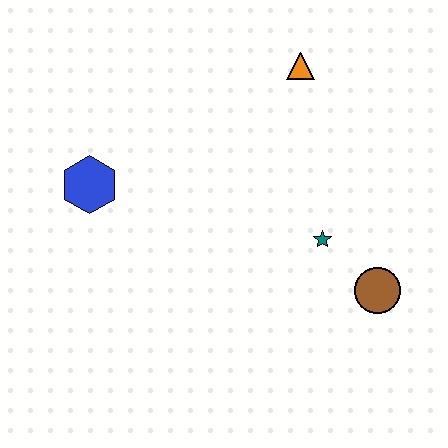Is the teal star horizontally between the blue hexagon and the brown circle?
Yes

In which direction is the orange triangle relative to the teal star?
The orange triangle is above the teal star.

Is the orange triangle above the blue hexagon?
Yes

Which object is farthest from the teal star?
The blue hexagon is farthest from the teal star.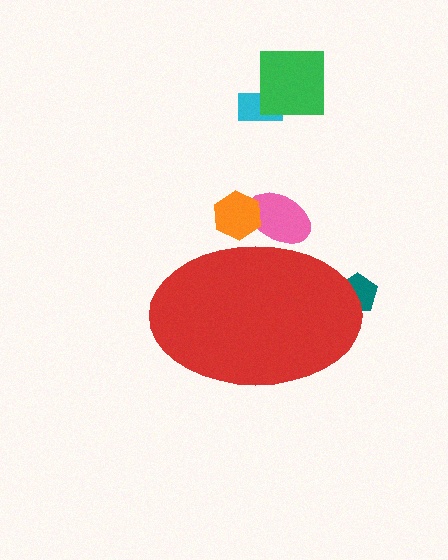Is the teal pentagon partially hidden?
Yes, the teal pentagon is partially hidden behind the red ellipse.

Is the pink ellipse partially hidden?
Yes, the pink ellipse is partially hidden behind the red ellipse.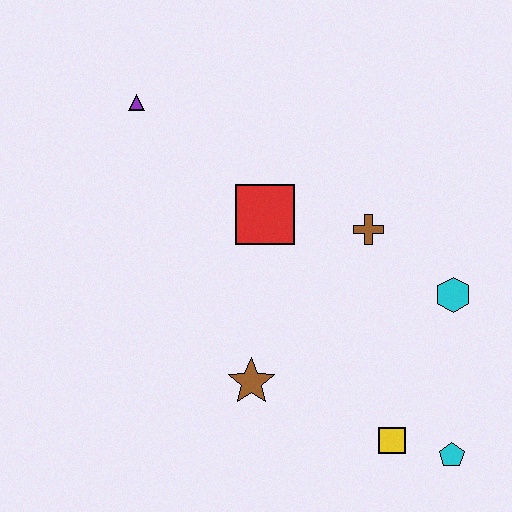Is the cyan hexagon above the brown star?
Yes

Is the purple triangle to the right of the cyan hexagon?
No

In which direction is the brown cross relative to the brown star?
The brown cross is above the brown star.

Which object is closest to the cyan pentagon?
The yellow square is closest to the cyan pentagon.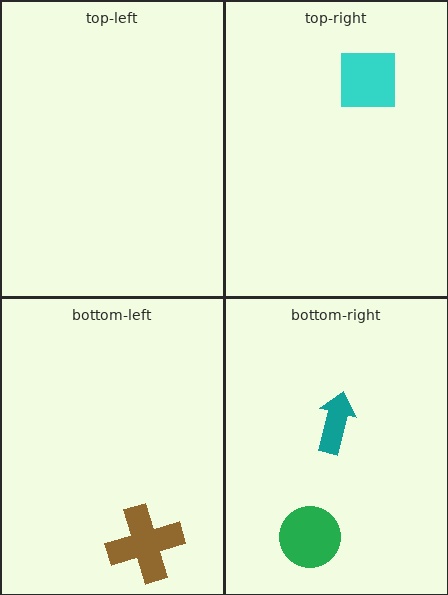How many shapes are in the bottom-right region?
2.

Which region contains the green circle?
The bottom-right region.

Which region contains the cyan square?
The top-right region.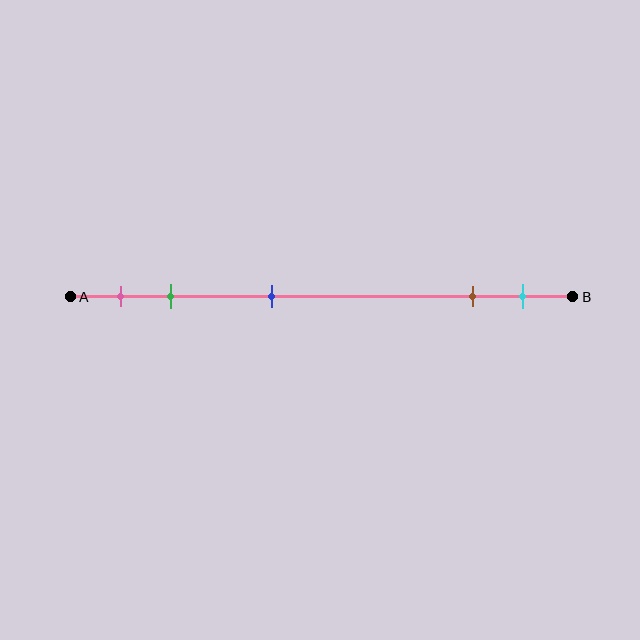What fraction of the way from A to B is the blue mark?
The blue mark is approximately 40% (0.4) of the way from A to B.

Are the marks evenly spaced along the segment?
No, the marks are not evenly spaced.